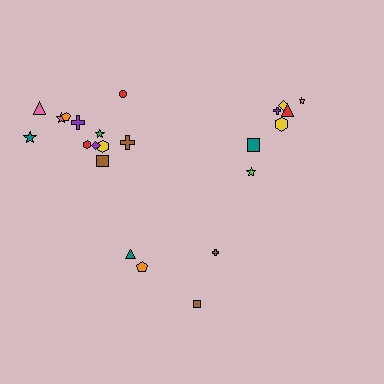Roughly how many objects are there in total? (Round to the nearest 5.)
Roughly 25 objects in total.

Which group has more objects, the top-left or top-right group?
The top-left group.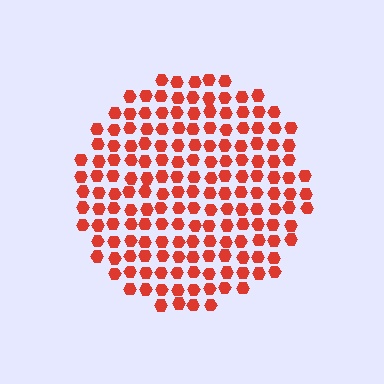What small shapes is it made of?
It is made of small hexagons.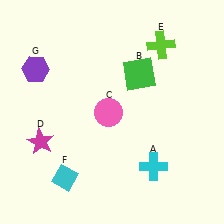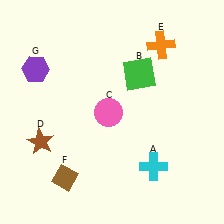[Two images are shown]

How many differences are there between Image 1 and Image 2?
There are 3 differences between the two images.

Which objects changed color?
D changed from magenta to brown. E changed from lime to orange. F changed from cyan to brown.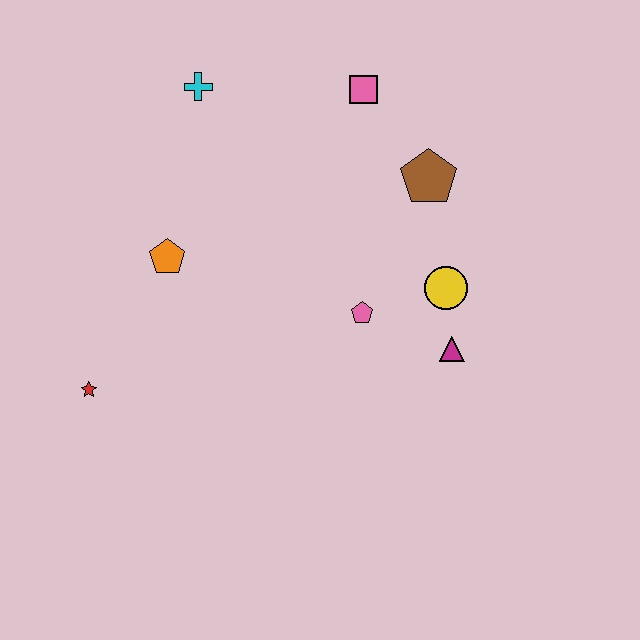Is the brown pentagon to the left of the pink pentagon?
No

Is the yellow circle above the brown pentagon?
No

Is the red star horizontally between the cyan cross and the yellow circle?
No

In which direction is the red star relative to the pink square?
The red star is below the pink square.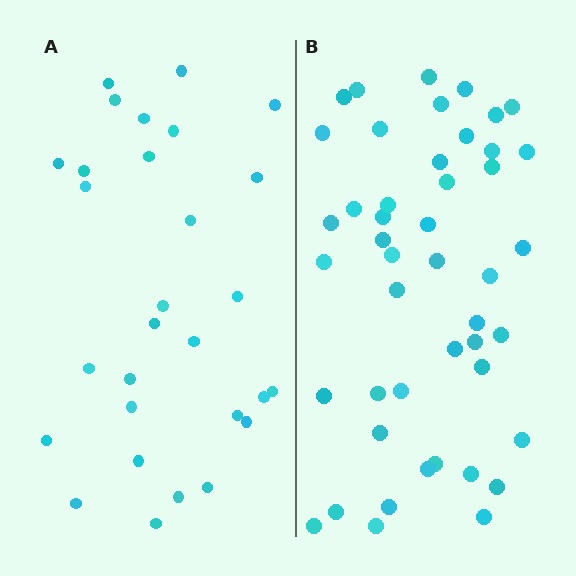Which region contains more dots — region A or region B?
Region B (the right region) has more dots.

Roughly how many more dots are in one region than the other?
Region B has approximately 15 more dots than region A.